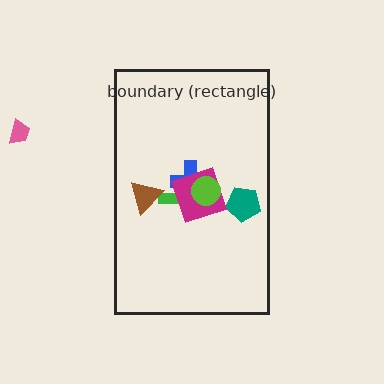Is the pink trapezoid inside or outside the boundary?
Outside.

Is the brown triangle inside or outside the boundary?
Inside.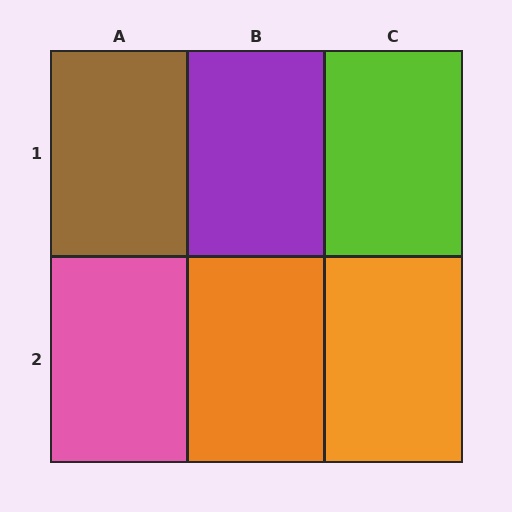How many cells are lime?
1 cell is lime.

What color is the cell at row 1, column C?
Lime.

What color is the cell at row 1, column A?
Brown.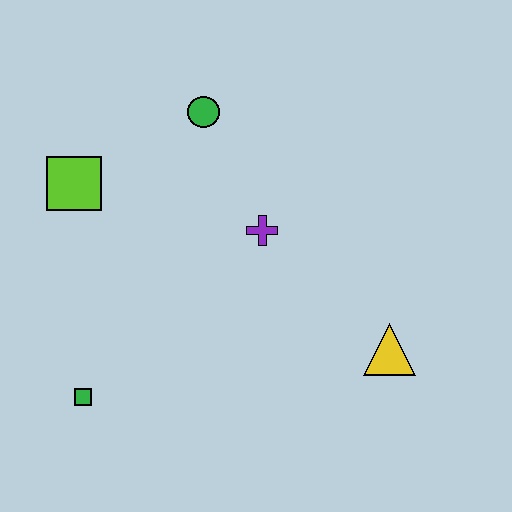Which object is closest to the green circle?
The purple cross is closest to the green circle.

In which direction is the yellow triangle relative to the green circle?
The yellow triangle is below the green circle.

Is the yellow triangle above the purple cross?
No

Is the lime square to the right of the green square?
No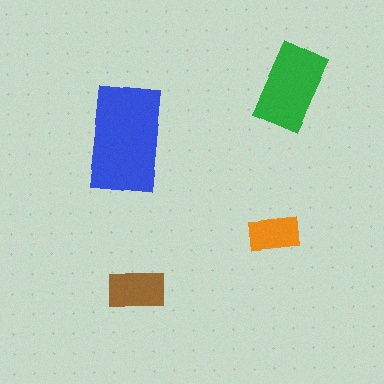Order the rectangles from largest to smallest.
the blue one, the green one, the brown one, the orange one.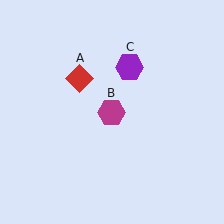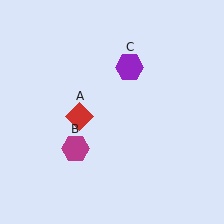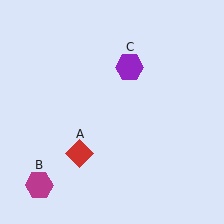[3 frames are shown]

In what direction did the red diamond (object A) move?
The red diamond (object A) moved down.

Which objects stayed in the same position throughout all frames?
Purple hexagon (object C) remained stationary.